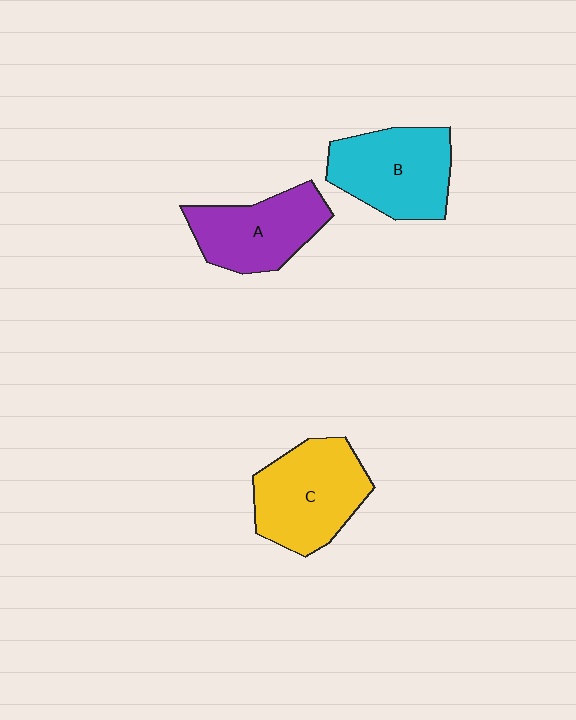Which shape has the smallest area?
Shape A (purple).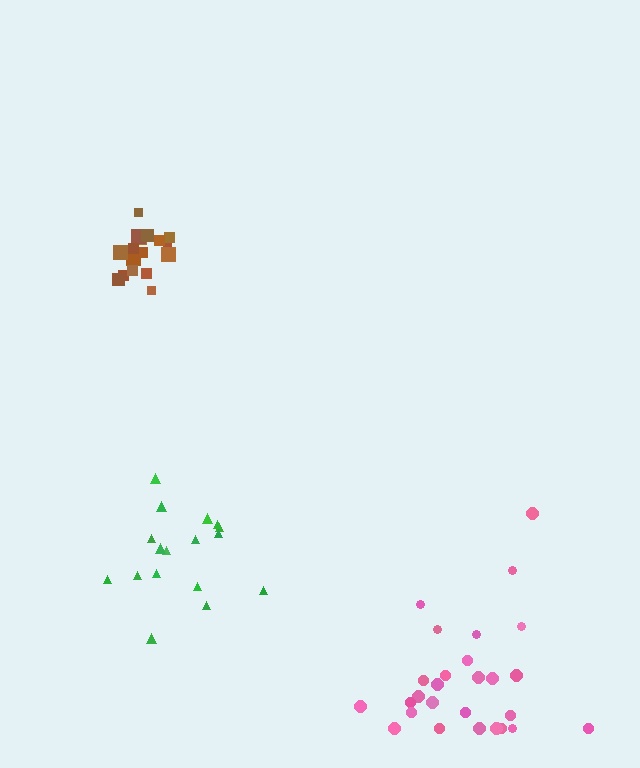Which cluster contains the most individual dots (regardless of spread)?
Pink (27).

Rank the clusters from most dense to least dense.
brown, green, pink.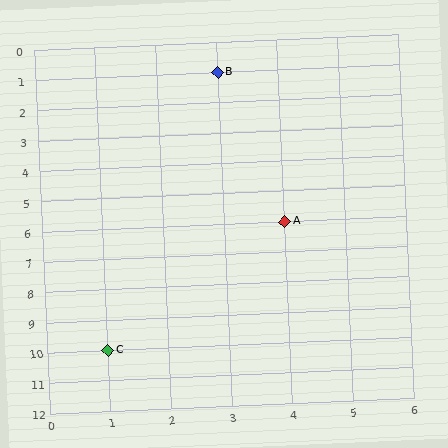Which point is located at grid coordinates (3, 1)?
Point B is at (3, 1).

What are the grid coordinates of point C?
Point C is at grid coordinates (1, 10).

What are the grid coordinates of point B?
Point B is at grid coordinates (3, 1).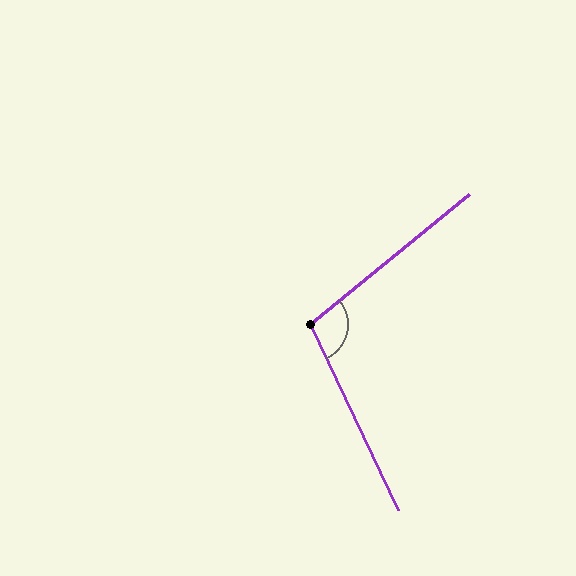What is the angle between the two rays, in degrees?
Approximately 104 degrees.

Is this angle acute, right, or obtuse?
It is obtuse.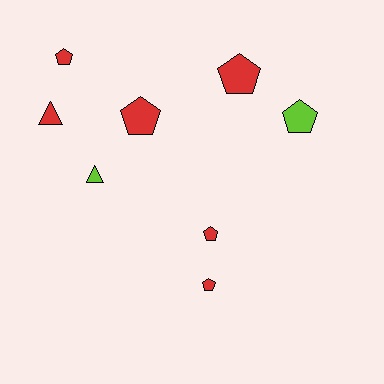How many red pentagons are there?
There are 5 red pentagons.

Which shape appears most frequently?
Pentagon, with 6 objects.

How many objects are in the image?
There are 8 objects.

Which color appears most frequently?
Red, with 6 objects.